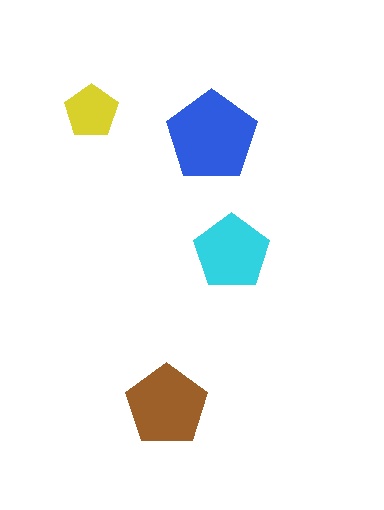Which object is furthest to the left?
The yellow pentagon is leftmost.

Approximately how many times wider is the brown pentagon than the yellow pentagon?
About 1.5 times wider.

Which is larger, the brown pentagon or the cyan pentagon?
The brown one.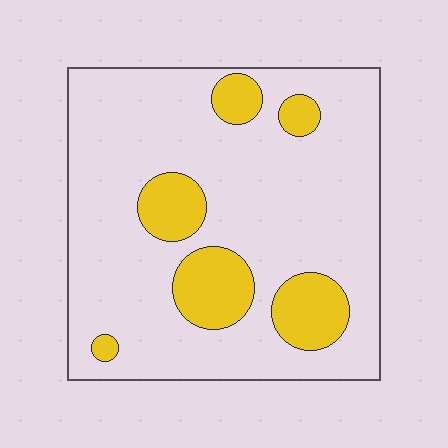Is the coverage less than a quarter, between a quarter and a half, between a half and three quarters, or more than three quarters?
Less than a quarter.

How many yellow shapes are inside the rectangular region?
6.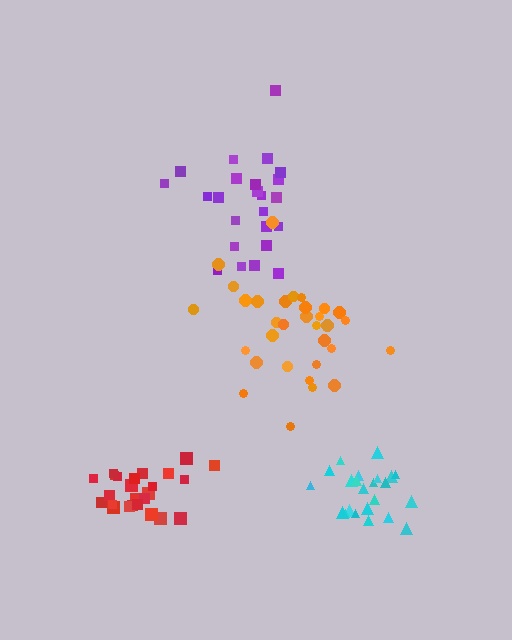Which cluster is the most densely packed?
Cyan.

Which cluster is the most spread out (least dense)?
Orange.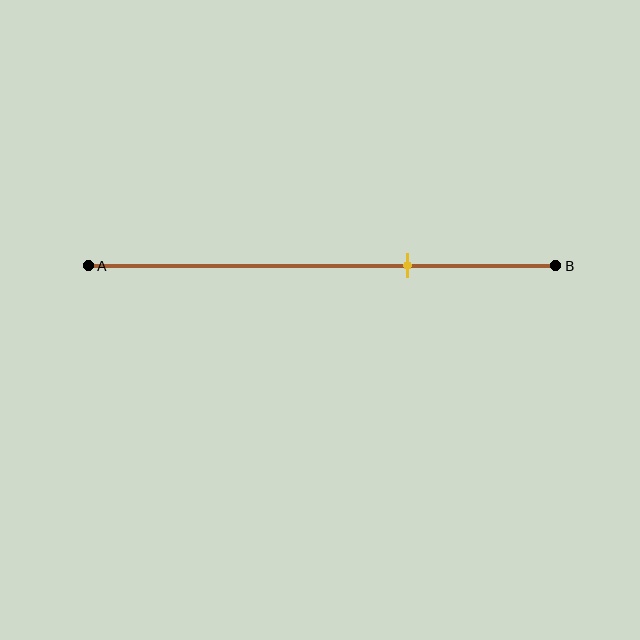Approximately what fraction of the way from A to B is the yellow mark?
The yellow mark is approximately 70% of the way from A to B.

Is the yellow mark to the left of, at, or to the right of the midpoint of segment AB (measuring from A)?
The yellow mark is to the right of the midpoint of segment AB.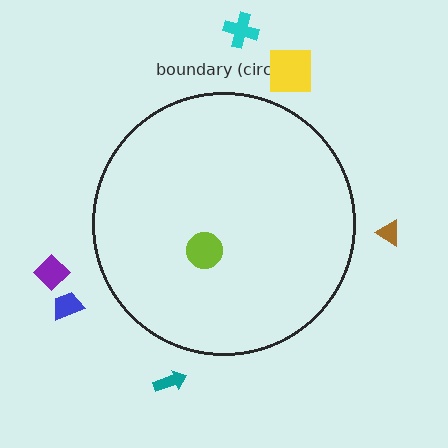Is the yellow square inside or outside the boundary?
Outside.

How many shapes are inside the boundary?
1 inside, 6 outside.